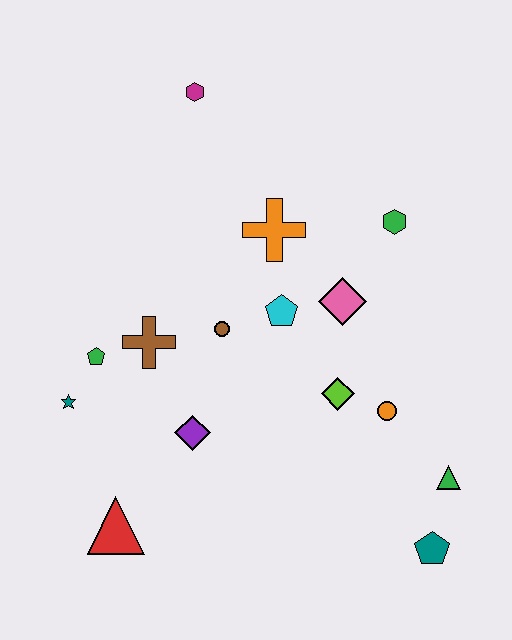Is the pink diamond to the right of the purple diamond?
Yes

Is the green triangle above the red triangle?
Yes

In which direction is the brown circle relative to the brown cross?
The brown circle is to the right of the brown cross.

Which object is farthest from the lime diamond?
The magenta hexagon is farthest from the lime diamond.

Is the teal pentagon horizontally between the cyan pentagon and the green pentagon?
No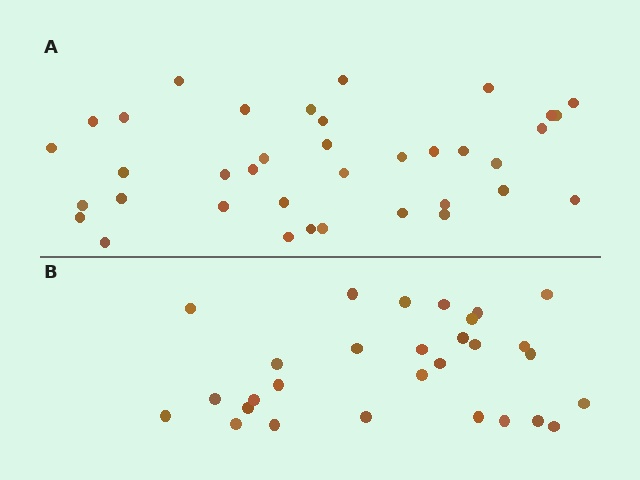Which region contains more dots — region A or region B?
Region A (the top region) has more dots.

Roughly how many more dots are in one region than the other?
Region A has roughly 8 or so more dots than region B.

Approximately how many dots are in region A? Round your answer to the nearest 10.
About 40 dots. (The exact count is 37, which rounds to 40.)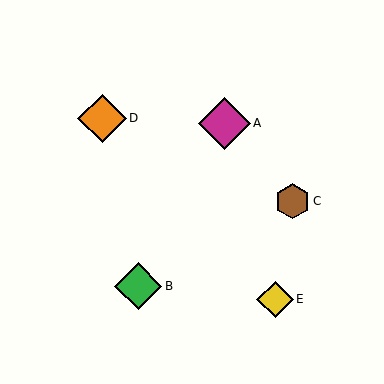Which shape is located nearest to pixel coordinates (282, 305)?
The yellow diamond (labeled E) at (275, 299) is nearest to that location.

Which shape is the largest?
The magenta diamond (labeled A) is the largest.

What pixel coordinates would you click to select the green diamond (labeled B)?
Click at (138, 286) to select the green diamond B.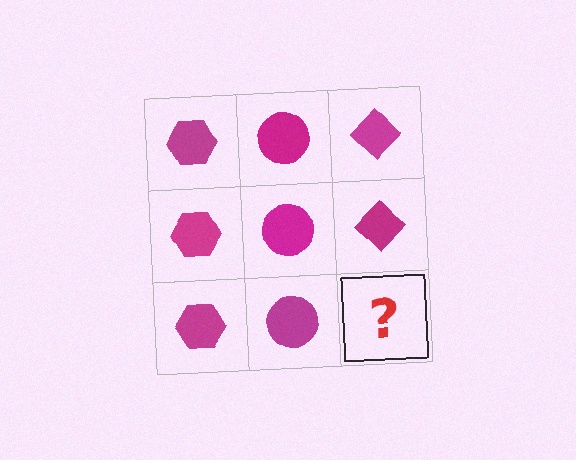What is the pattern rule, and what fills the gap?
The rule is that each column has a consistent shape. The gap should be filled with a magenta diamond.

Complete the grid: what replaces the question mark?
The question mark should be replaced with a magenta diamond.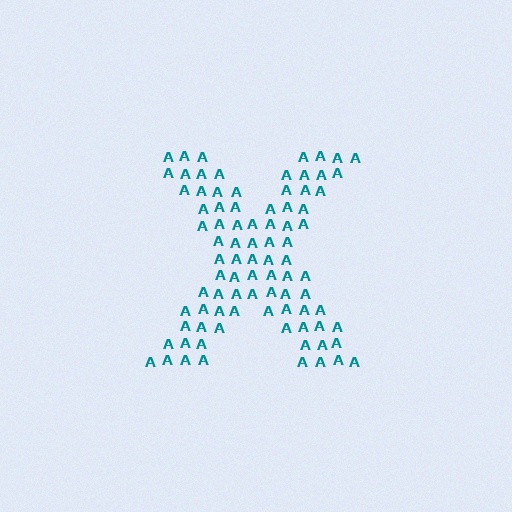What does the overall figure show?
The overall figure shows the letter X.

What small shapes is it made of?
It is made of small letter A's.